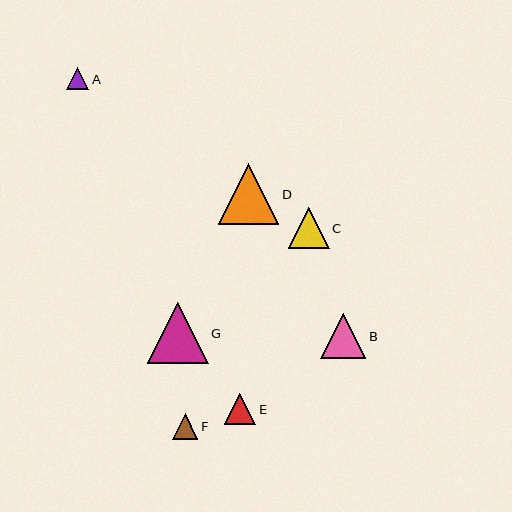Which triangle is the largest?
Triangle G is the largest with a size of approximately 61 pixels.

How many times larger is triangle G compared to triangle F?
Triangle G is approximately 2.4 times the size of triangle F.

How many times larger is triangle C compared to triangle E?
Triangle C is approximately 1.3 times the size of triangle E.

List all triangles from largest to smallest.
From largest to smallest: G, D, B, C, E, F, A.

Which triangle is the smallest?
Triangle A is the smallest with a size of approximately 22 pixels.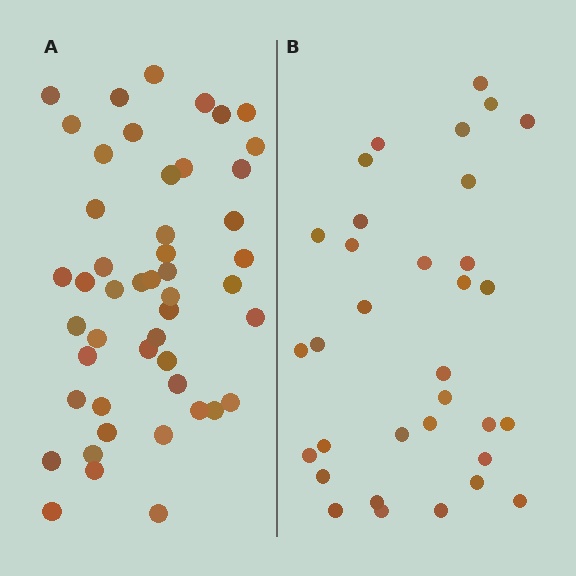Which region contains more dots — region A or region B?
Region A (the left region) has more dots.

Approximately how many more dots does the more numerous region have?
Region A has approximately 15 more dots than region B.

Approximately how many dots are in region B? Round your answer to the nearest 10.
About 30 dots. (The exact count is 33, which rounds to 30.)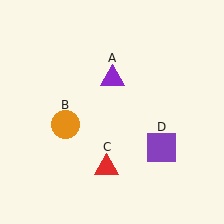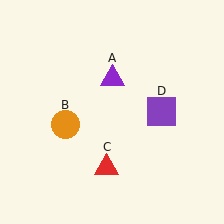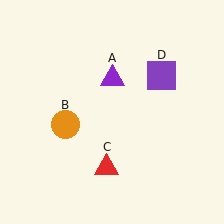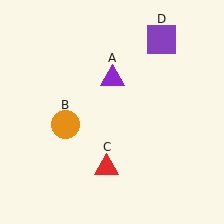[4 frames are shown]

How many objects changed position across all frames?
1 object changed position: purple square (object D).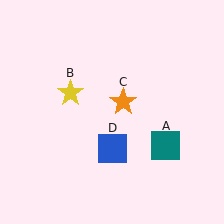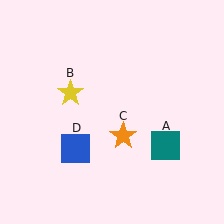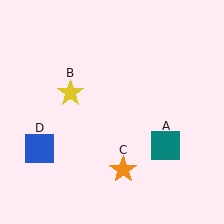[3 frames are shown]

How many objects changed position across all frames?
2 objects changed position: orange star (object C), blue square (object D).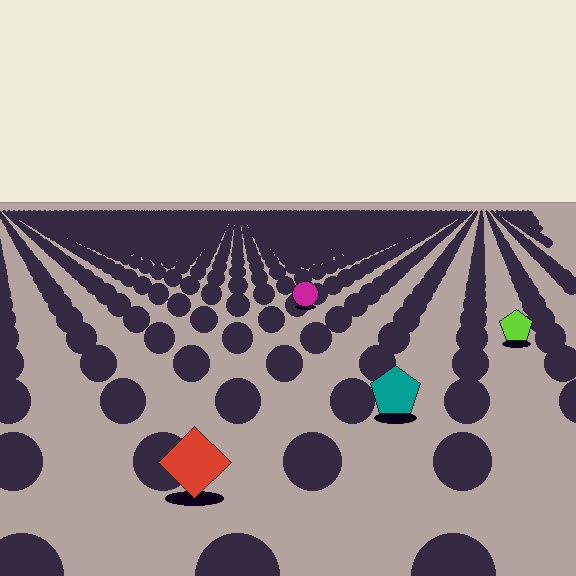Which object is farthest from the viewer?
The magenta circle is farthest from the viewer. It appears smaller and the ground texture around it is denser.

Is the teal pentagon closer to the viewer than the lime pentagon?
Yes. The teal pentagon is closer — you can tell from the texture gradient: the ground texture is coarser near it.